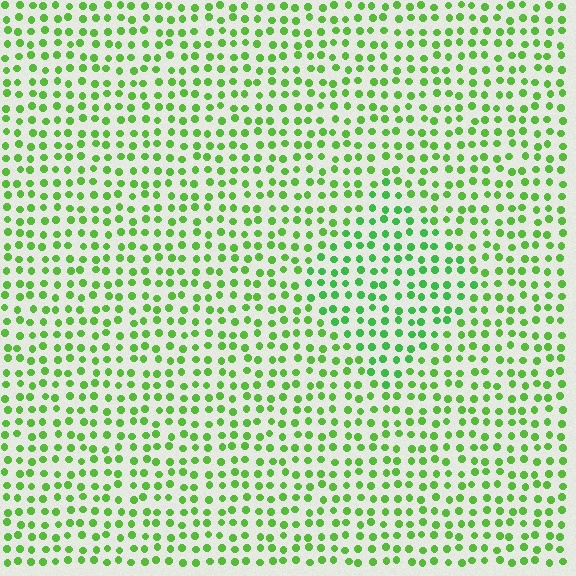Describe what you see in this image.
The image is filled with small lime elements in a uniform arrangement. A diamond-shaped region is visible where the elements are tinted to a slightly different hue, forming a subtle color boundary.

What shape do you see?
I see a diamond.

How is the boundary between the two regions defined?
The boundary is defined purely by a slight shift in hue (about 20 degrees). Spacing, size, and orientation are identical on both sides.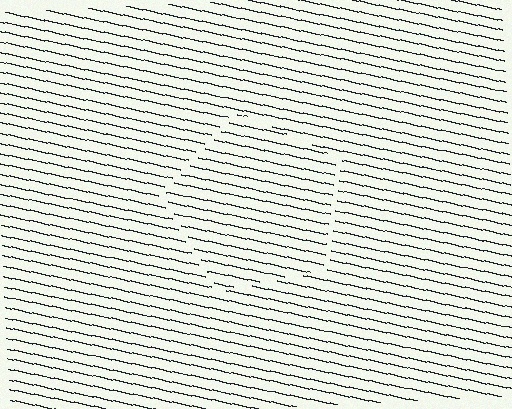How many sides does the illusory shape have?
5 sides — the line-ends trace a pentagon.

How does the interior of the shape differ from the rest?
The interior of the shape contains the same grating, shifted by half a period — the contour is defined by the phase discontinuity where line-ends from the inner and outer gratings abut.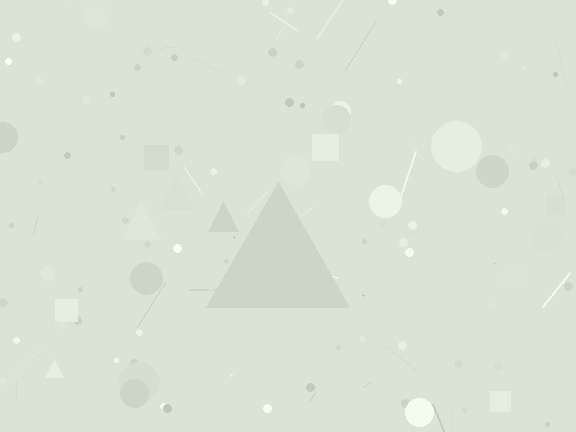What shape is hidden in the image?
A triangle is hidden in the image.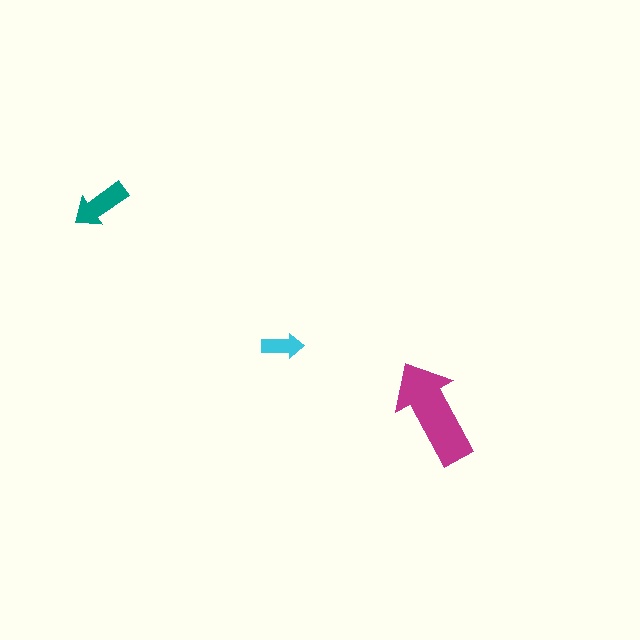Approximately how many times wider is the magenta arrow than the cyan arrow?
About 2.5 times wider.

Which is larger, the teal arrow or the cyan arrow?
The teal one.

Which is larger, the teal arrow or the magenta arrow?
The magenta one.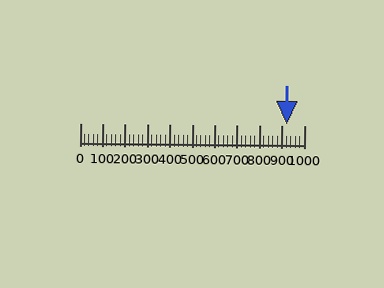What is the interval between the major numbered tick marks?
The major tick marks are spaced 100 units apart.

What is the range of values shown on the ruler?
The ruler shows values from 0 to 1000.